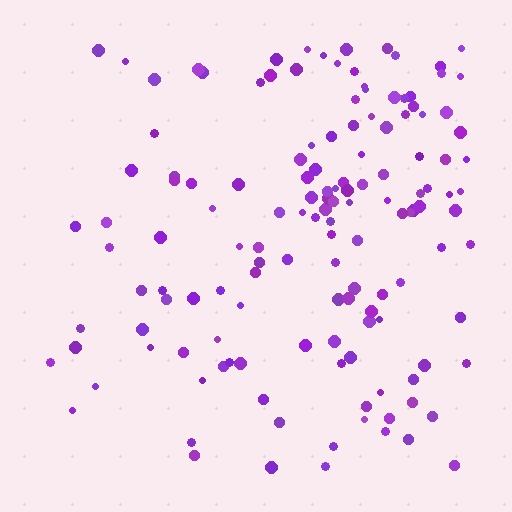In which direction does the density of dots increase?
From left to right, with the right side densest.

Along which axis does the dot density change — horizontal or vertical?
Horizontal.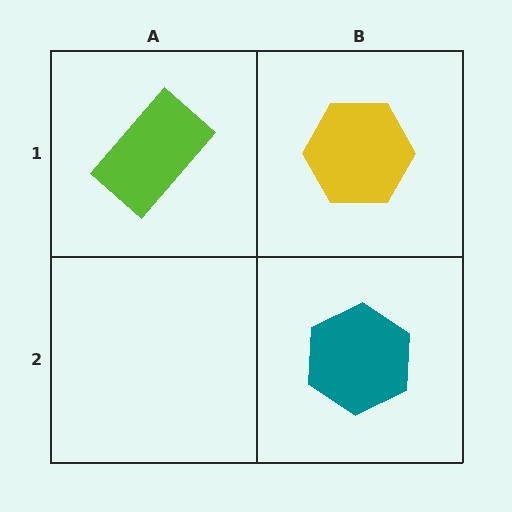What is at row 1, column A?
A lime rectangle.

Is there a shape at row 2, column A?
No, that cell is empty.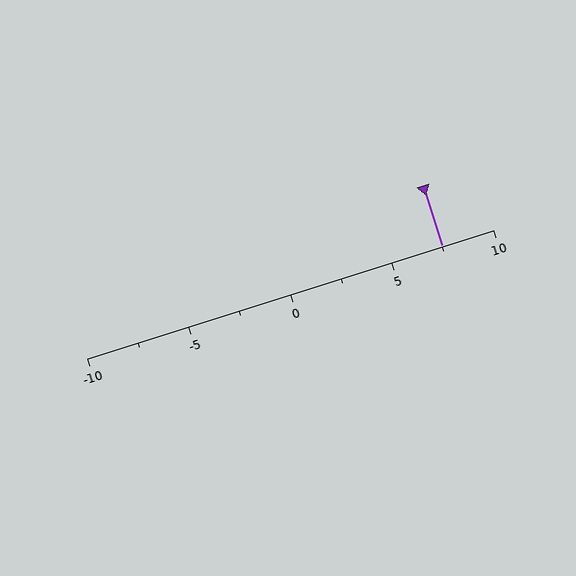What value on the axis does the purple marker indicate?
The marker indicates approximately 7.5.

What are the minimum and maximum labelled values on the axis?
The axis runs from -10 to 10.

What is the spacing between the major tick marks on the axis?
The major ticks are spaced 5 apart.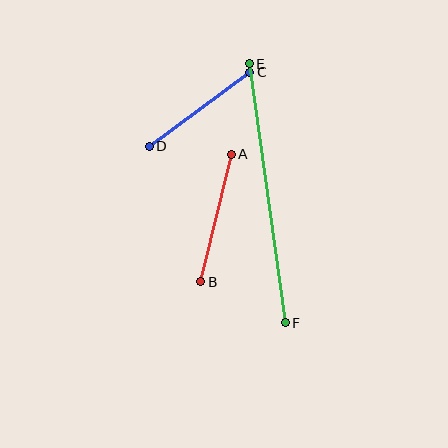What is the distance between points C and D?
The distance is approximately 125 pixels.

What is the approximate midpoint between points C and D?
The midpoint is at approximately (200, 109) pixels.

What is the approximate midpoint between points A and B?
The midpoint is at approximately (216, 218) pixels.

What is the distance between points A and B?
The distance is approximately 131 pixels.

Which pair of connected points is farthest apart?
Points E and F are farthest apart.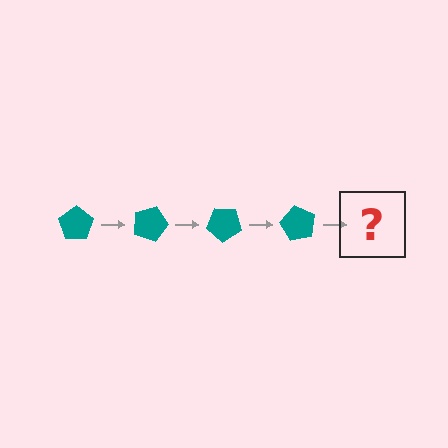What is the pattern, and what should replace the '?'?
The pattern is that the pentagon rotates 20 degrees each step. The '?' should be a teal pentagon rotated 80 degrees.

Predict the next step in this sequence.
The next step is a teal pentagon rotated 80 degrees.